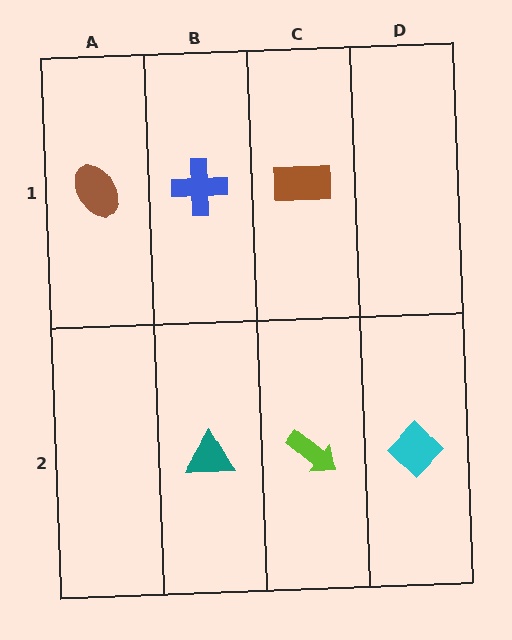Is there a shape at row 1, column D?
No, that cell is empty.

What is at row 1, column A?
A brown ellipse.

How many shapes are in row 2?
3 shapes.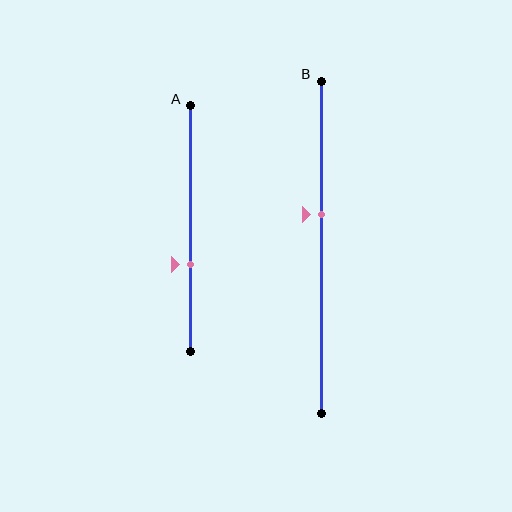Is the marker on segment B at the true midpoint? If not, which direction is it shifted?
No, the marker on segment B is shifted upward by about 10% of the segment length.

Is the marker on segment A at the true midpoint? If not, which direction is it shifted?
No, the marker on segment A is shifted downward by about 15% of the segment length.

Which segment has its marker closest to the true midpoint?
Segment B has its marker closest to the true midpoint.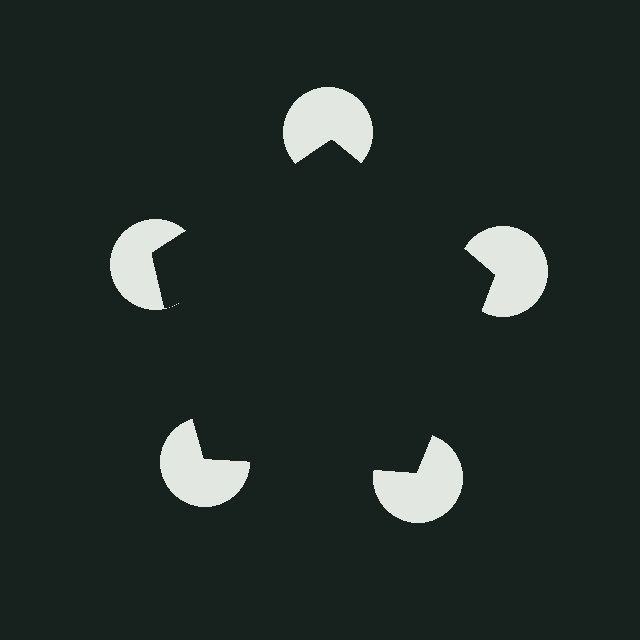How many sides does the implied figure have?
5 sides.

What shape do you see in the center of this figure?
An illusory pentagon — its edges are inferred from the aligned wedge cuts in the pac-man discs, not physically drawn.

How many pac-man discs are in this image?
There are 5 — one at each vertex of the illusory pentagon.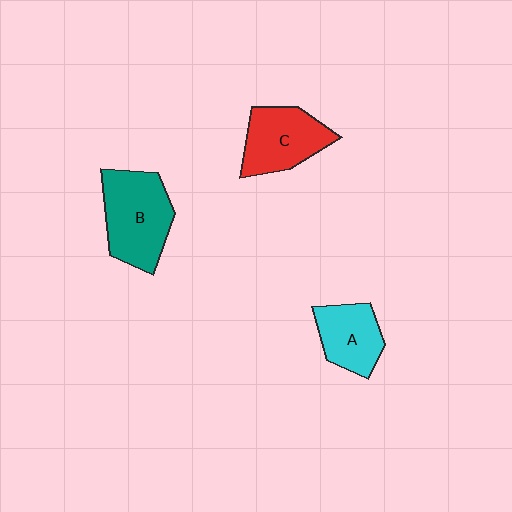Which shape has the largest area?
Shape B (teal).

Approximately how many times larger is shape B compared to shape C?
Approximately 1.2 times.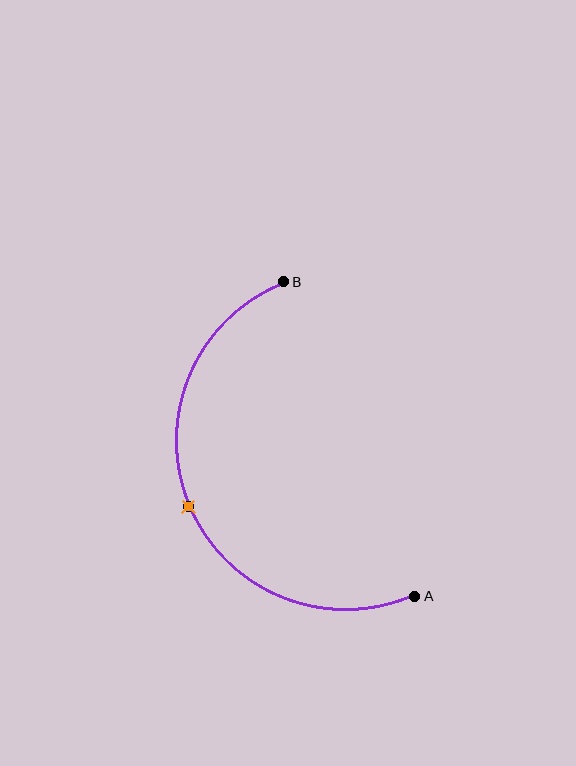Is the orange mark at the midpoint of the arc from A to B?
Yes. The orange mark lies on the arc at equal arc-length from both A and B — it is the arc midpoint.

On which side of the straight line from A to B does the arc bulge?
The arc bulges to the left of the straight line connecting A and B.